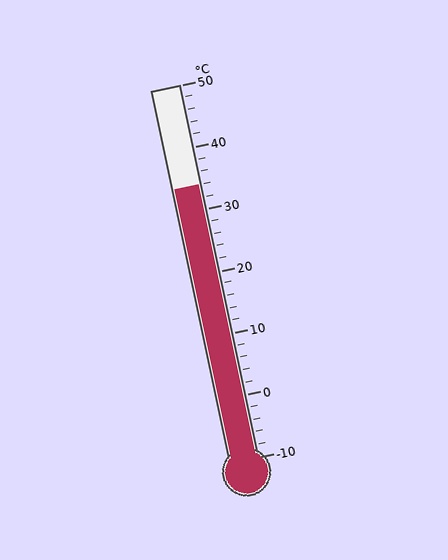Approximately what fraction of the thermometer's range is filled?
The thermometer is filled to approximately 75% of its range.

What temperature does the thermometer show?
The thermometer shows approximately 34°C.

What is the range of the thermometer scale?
The thermometer scale ranges from -10°C to 50°C.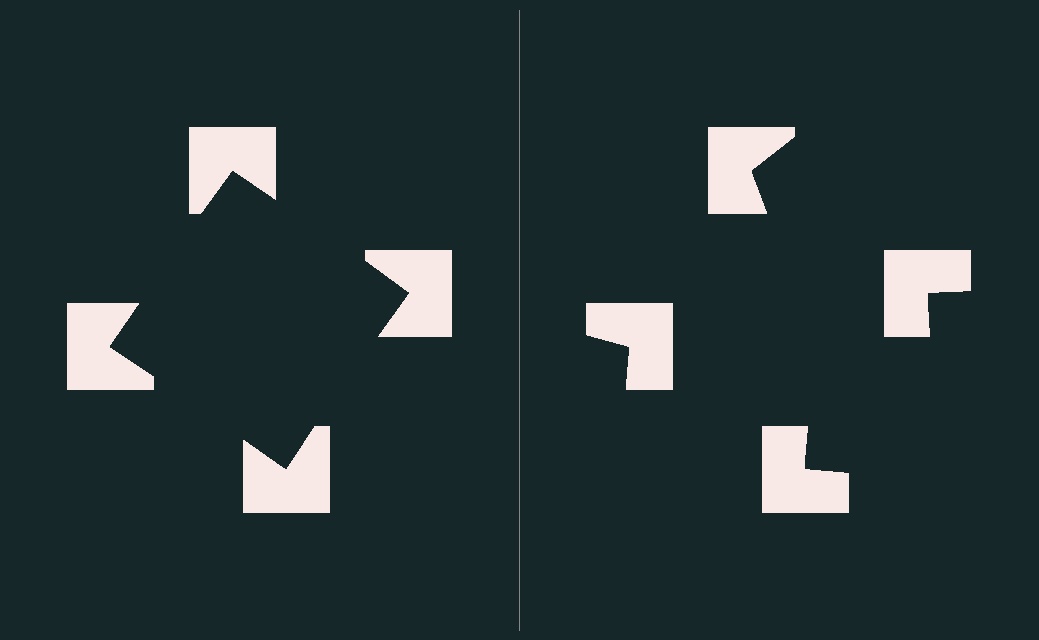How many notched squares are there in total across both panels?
8 — 4 on each side.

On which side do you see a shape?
An illusory square appears on the left side. On the right side the wedge cuts are rotated, so no coherent shape forms.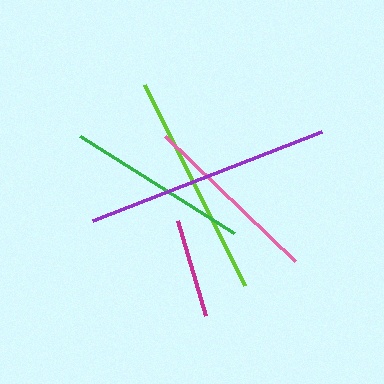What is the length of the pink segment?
The pink segment is approximately 181 pixels long.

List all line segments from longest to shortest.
From longest to shortest: purple, lime, green, pink, magenta.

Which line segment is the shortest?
The magenta line is the shortest at approximately 99 pixels.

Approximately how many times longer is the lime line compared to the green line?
The lime line is approximately 1.2 times the length of the green line.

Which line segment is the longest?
The purple line is the longest at approximately 245 pixels.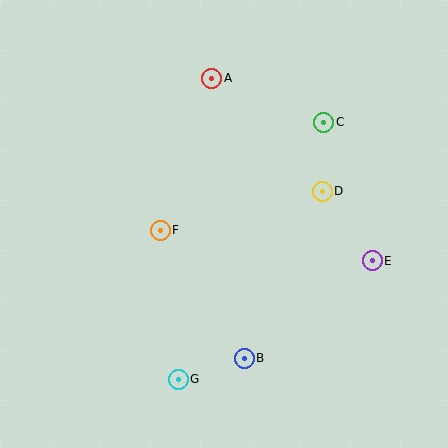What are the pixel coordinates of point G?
Point G is at (178, 379).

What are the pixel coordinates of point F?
Point F is at (160, 230).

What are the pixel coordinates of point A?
Point A is at (212, 78).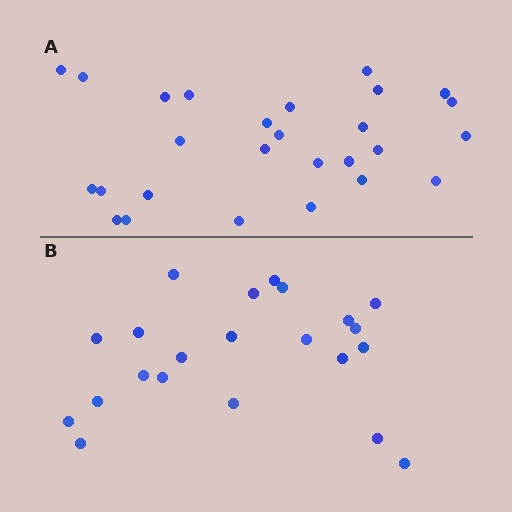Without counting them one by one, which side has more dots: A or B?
Region A (the top region) has more dots.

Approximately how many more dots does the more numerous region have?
Region A has about 5 more dots than region B.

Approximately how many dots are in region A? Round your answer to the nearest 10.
About 30 dots. (The exact count is 27, which rounds to 30.)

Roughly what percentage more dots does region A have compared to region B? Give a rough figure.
About 25% more.